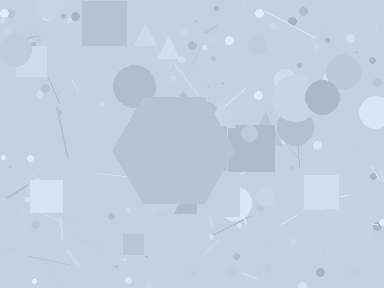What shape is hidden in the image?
A hexagon is hidden in the image.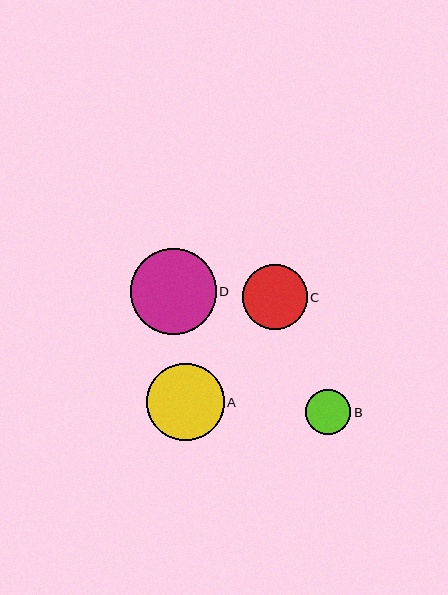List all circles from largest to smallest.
From largest to smallest: D, A, C, B.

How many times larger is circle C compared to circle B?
Circle C is approximately 1.4 times the size of circle B.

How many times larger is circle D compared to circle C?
Circle D is approximately 1.3 times the size of circle C.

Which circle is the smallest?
Circle B is the smallest with a size of approximately 45 pixels.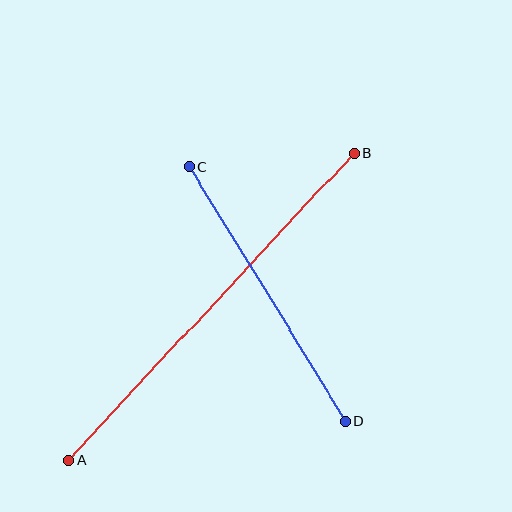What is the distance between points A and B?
The distance is approximately 419 pixels.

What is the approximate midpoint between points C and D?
The midpoint is at approximately (267, 293) pixels.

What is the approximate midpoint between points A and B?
The midpoint is at approximately (211, 306) pixels.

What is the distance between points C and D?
The distance is approximately 299 pixels.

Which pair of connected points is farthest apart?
Points A and B are farthest apart.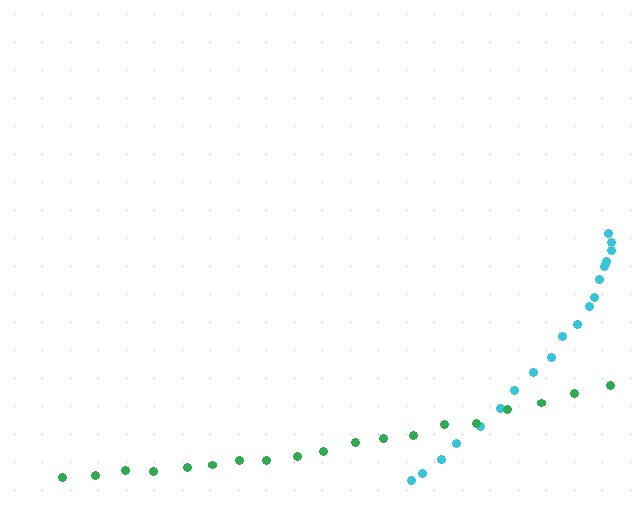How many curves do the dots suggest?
There are 2 distinct paths.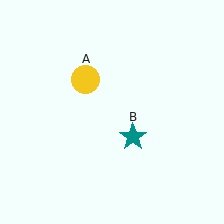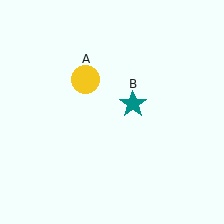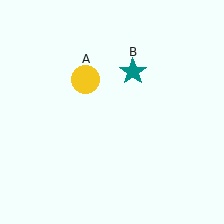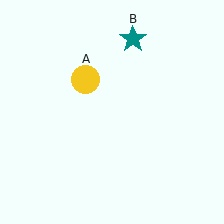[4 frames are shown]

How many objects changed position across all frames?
1 object changed position: teal star (object B).